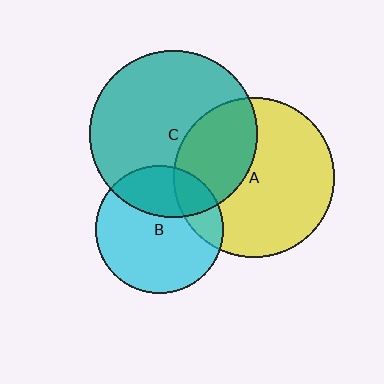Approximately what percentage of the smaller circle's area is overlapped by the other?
Approximately 30%.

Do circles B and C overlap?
Yes.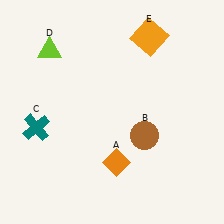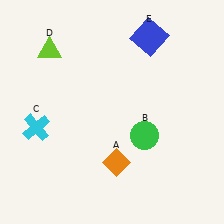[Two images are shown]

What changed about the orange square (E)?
In Image 1, E is orange. In Image 2, it changed to blue.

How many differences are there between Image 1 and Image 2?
There are 3 differences between the two images.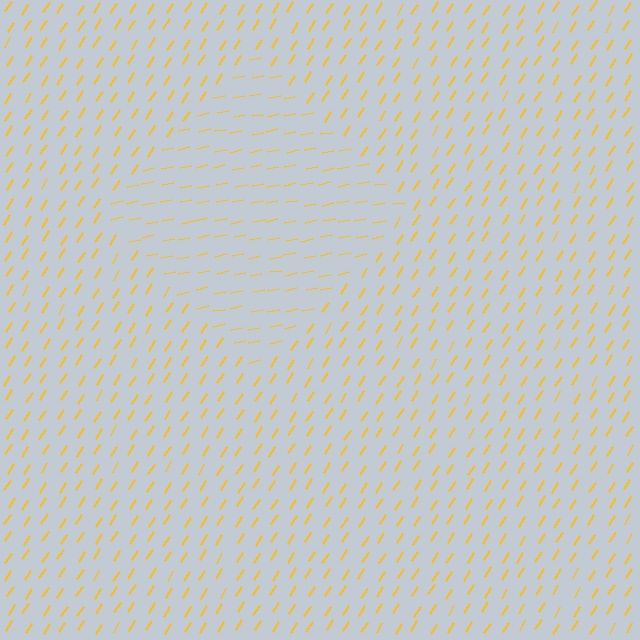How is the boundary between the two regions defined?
The boundary is defined purely by a change in line orientation (approximately 45 degrees difference). All lines are the same color and thickness.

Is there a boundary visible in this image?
Yes, there is a texture boundary formed by a change in line orientation.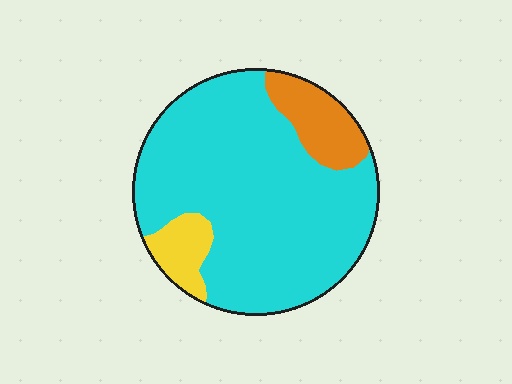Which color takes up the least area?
Yellow, at roughly 10%.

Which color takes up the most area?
Cyan, at roughly 80%.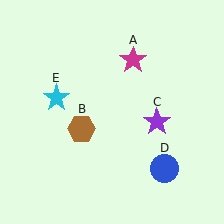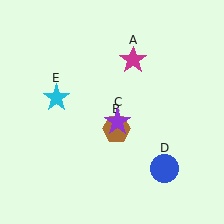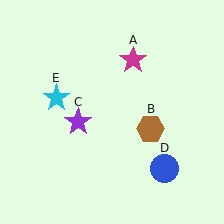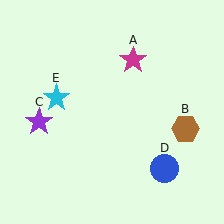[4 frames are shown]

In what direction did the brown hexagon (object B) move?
The brown hexagon (object B) moved right.